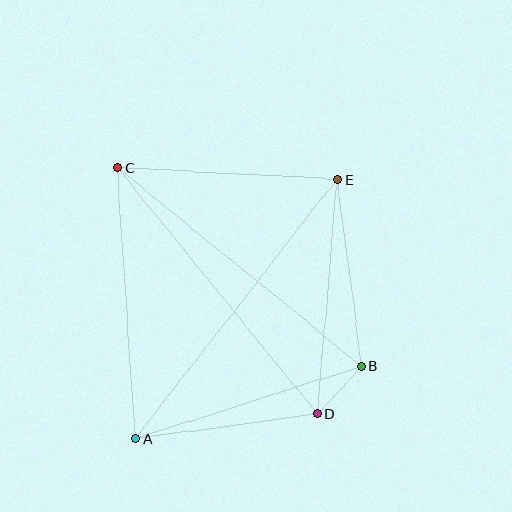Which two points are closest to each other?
Points B and D are closest to each other.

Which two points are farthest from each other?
Points A and E are farthest from each other.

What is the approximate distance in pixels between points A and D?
The distance between A and D is approximately 184 pixels.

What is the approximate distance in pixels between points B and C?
The distance between B and C is approximately 315 pixels.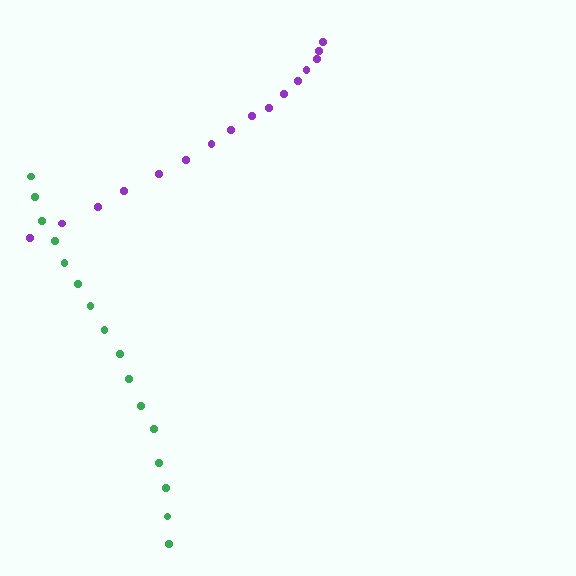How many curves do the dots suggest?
There are 2 distinct paths.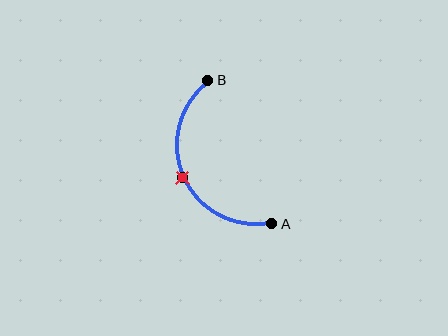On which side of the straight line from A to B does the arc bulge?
The arc bulges to the left of the straight line connecting A and B.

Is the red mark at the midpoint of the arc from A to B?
Yes. The red mark lies on the arc at equal arc-length from both A and B — it is the arc midpoint.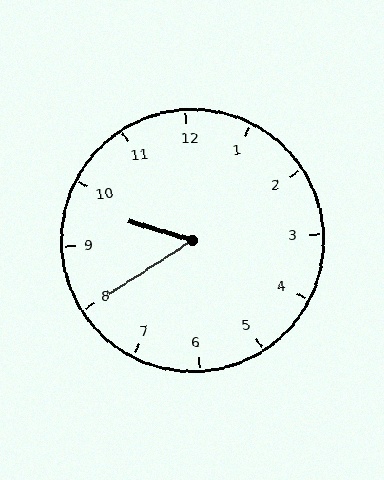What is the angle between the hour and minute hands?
Approximately 50 degrees.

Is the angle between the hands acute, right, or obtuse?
It is acute.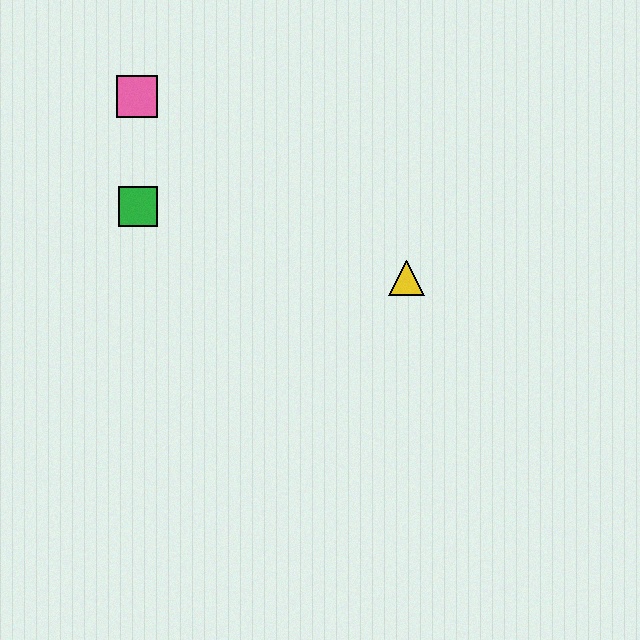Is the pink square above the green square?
Yes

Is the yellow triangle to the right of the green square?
Yes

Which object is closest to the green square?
The pink square is closest to the green square.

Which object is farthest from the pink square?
The yellow triangle is farthest from the pink square.